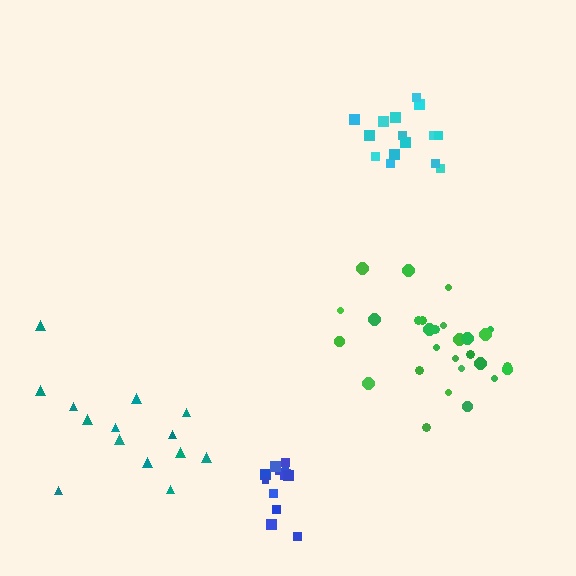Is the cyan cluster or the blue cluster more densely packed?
Cyan.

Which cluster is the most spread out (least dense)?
Teal.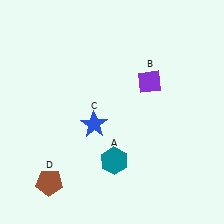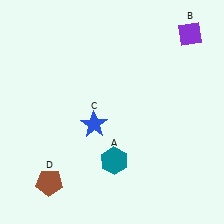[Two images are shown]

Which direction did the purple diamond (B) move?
The purple diamond (B) moved up.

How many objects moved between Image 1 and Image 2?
1 object moved between the two images.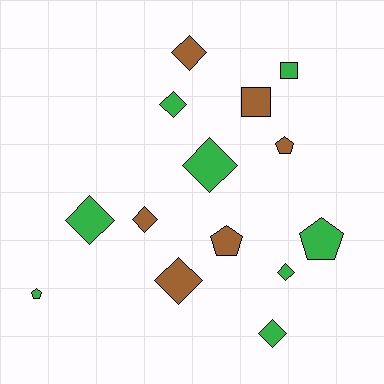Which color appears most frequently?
Green, with 8 objects.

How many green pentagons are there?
There are 2 green pentagons.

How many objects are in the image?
There are 14 objects.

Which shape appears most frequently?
Diamond, with 8 objects.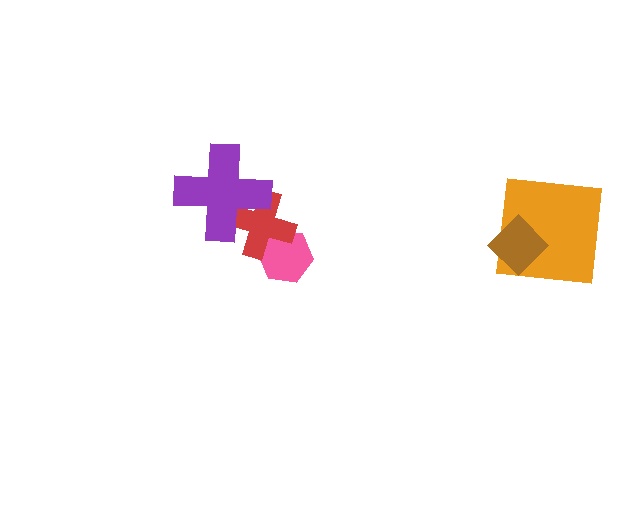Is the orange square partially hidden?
Yes, it is partially covered by another shape.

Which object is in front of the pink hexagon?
The red cross is in front of the pink hexagon.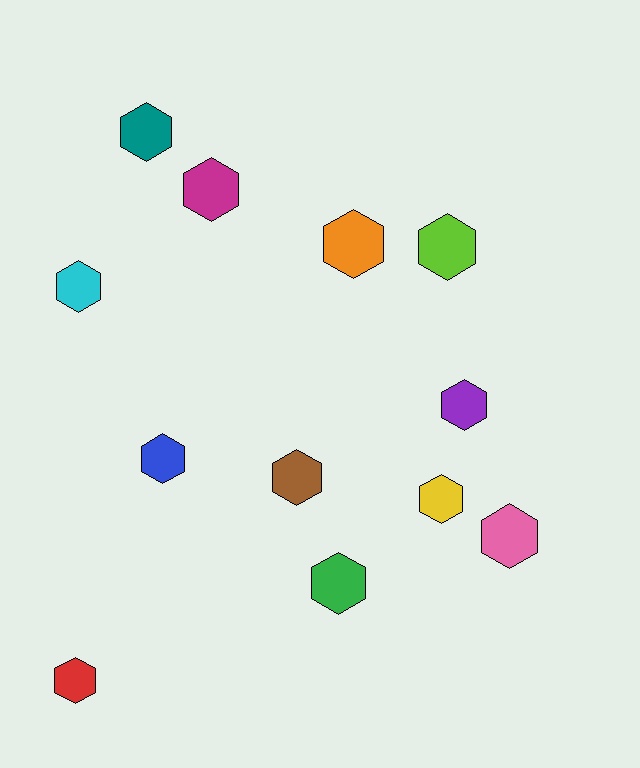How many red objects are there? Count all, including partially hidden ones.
There is 1 red object.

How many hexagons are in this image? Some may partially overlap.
There are 12 hexagons.